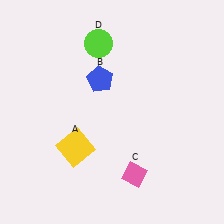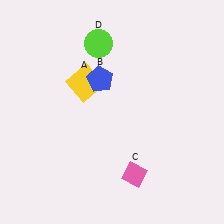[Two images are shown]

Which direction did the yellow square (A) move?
The yellow square (A) moved up.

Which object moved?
The yellow square (A) moved up.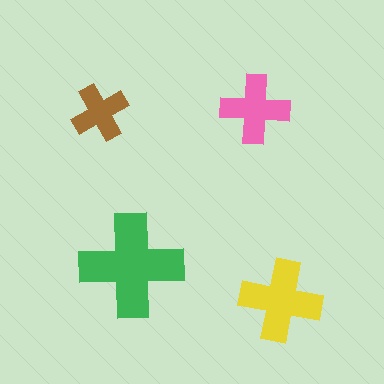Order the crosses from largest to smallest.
the green one, the yellow one, the pink one, the brown one.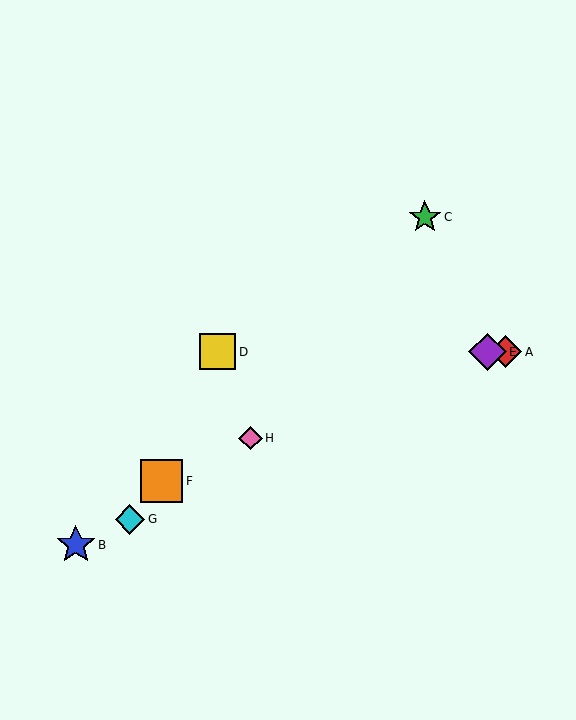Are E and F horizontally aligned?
No, E is at y≈352 and F is at y≈481.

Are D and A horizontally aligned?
Yes, both are at y≈352.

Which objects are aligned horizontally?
Objects A, D, E are aligned horizontally.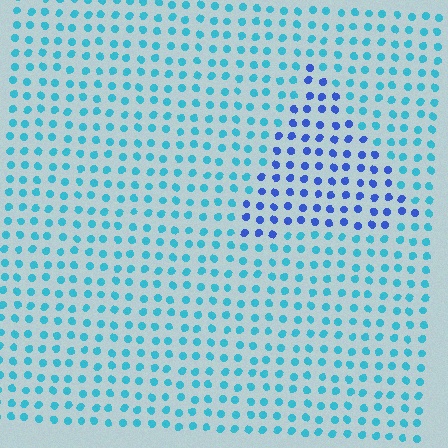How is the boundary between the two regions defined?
The boundary is defined purely by a slight shift in hue (about 39 degrees). Spacing, size, and orientation are identical on both sides.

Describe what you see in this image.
The image is filled with small cyan elements in a uniform arrangement. A triangle-shaped region is visible where the elements are tinted to a slightly different hue, forming a subtle color boundary.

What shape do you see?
I see a triangle.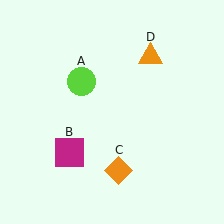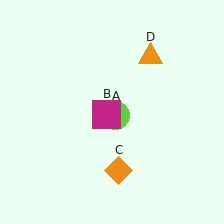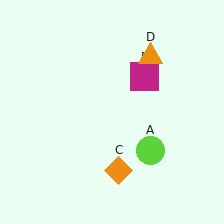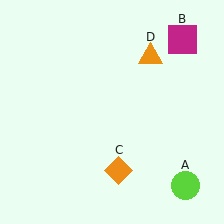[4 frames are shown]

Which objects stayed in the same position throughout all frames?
Orange diamond (object C) and orange triangle (object D) remained stationary.